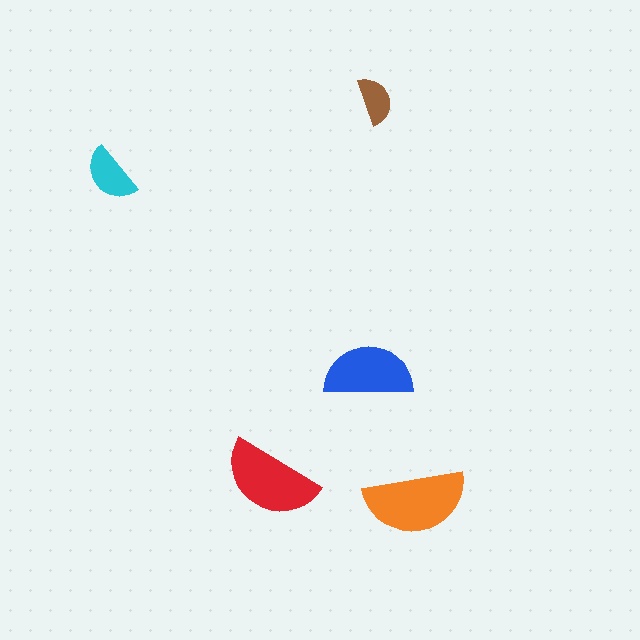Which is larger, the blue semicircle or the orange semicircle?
The orange one.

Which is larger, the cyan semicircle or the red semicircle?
The red one.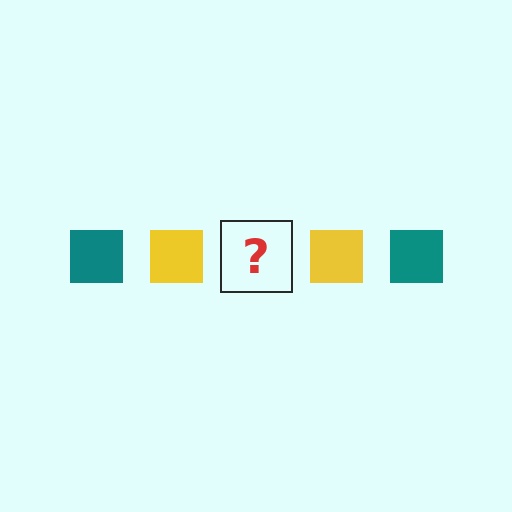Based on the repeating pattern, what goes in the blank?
The blank should be a teal square.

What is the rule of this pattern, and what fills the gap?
The rule is that the pattern cycles through teal, yellow squares. The gap should be filled with a teal square.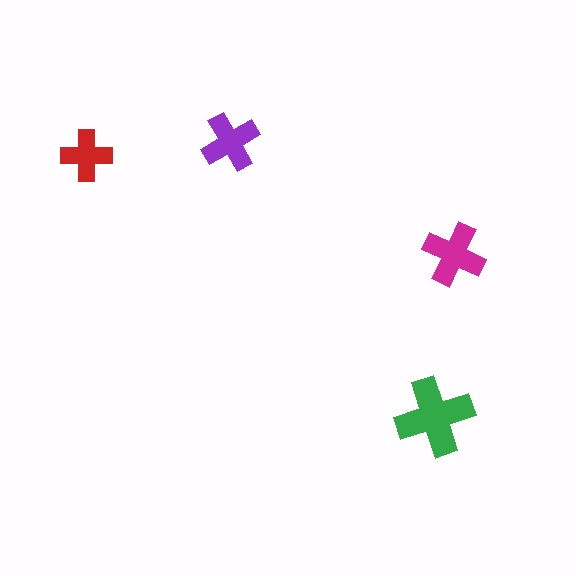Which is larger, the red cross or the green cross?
The green one.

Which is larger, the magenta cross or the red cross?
The magenta one.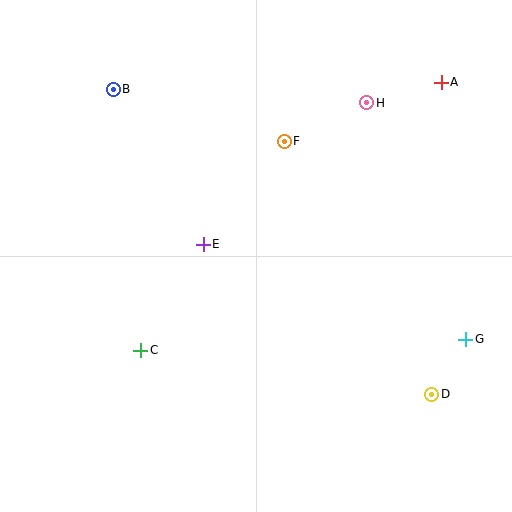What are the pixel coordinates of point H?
Point H is at (367, 103).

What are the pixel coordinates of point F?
Point F is at (284, 141).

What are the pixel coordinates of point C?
Point C is at (141, 350).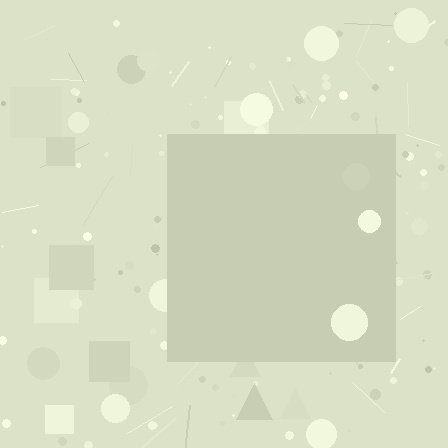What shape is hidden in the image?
A square is hidden in the image.